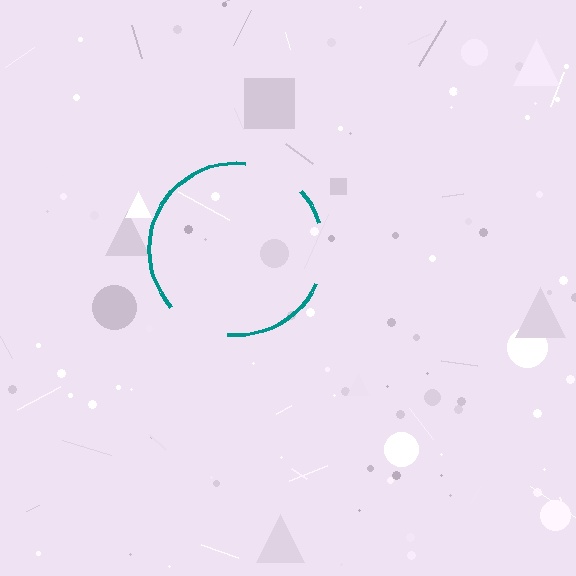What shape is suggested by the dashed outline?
The dashed outline suggests a circle.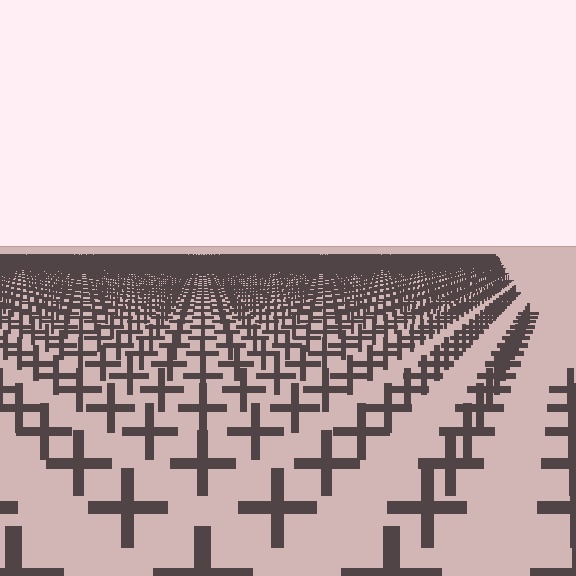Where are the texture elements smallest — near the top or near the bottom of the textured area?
Near the top.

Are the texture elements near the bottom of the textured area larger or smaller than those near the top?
Larger. Near the bottom, elements are closer to the viewer and appear at a bigger on-screen size.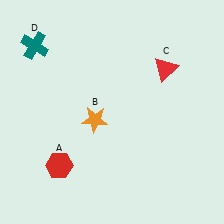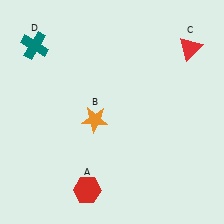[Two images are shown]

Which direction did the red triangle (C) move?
The red triangle (C) moved right.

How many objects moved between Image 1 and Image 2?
2 objects moved between the two images.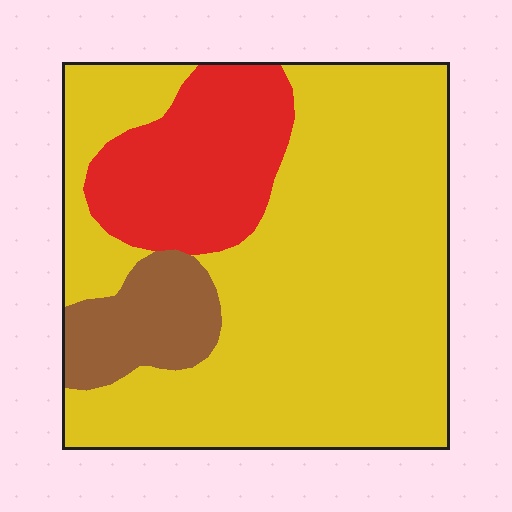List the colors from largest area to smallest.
From largest to smallest: yellow, red, brown.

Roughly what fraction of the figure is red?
Red takes up about one fifth (1/5) of the figure.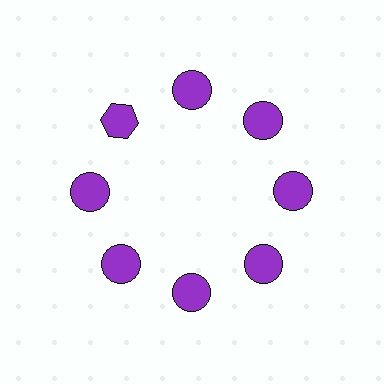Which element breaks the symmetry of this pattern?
The purple hexagon at roughly the 10 o'clock position breaks the symmetry. All other shapes are purple circles.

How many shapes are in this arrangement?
There are 8 shapes arranged in a ring pattern.